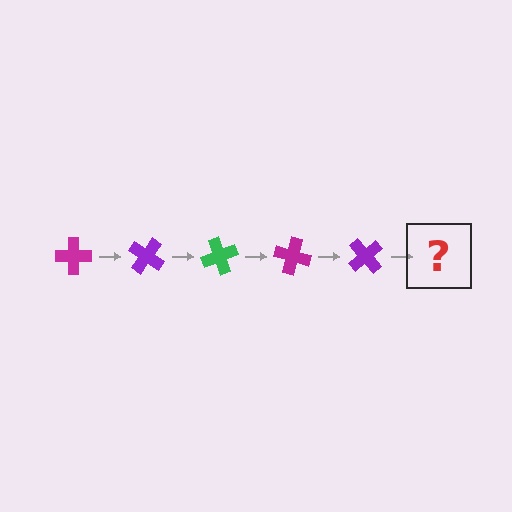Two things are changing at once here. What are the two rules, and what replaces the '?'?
The two rules are that it rotates 35 degrees each step and the color cycles through magenta, purple, and green. The '?' should be a green cross, rotated 175 degrees from the start.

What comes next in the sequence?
The next element should be a green cross, rotated 175 degrees from the start.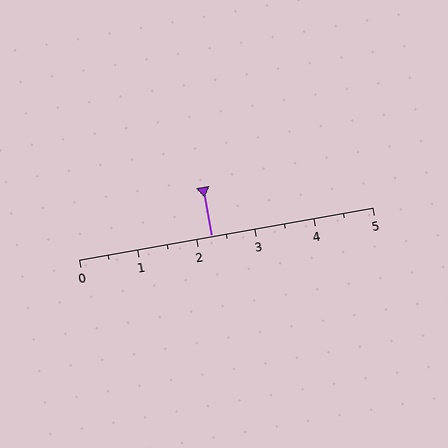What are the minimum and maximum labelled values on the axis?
The axis runs from 0 to 5.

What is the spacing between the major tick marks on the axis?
The major ticks are spaced 1 apart.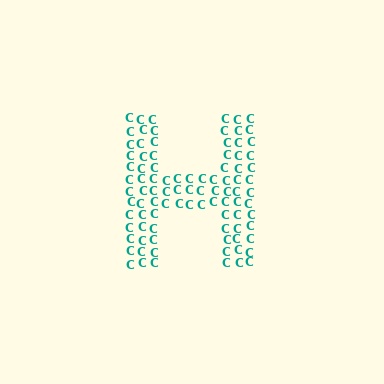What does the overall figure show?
The overall figure shows the letter H.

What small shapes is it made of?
It is made of small letter C's.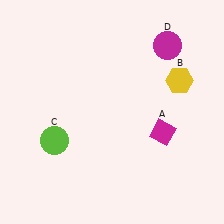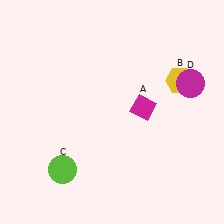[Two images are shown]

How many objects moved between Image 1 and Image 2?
3 objects moved between the two images.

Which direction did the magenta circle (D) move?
The magenta circle (D) moved down.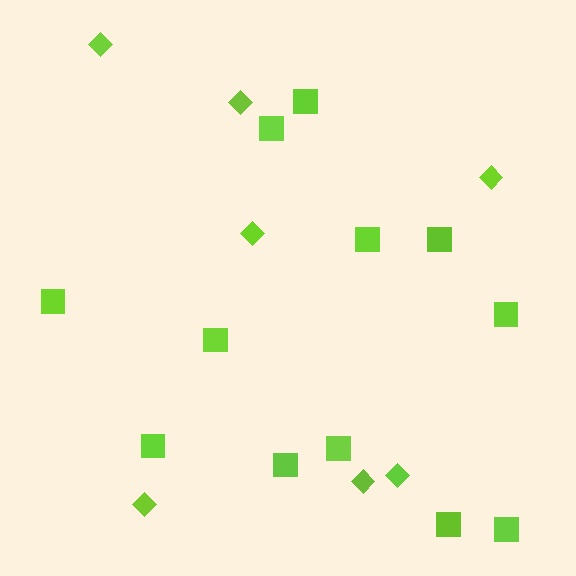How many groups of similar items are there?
There are 2 groups: one group of squares (12) and one group of diamonds (7).